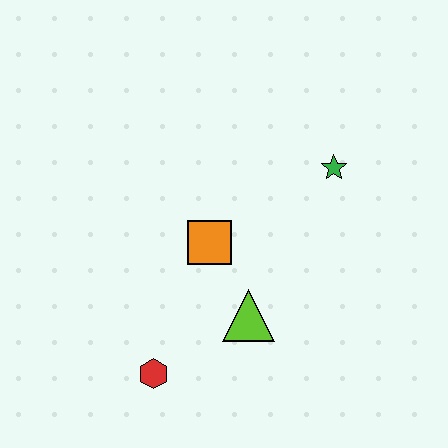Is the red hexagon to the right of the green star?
No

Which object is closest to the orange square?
The lime triangle is closest to the orange square.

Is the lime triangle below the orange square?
Yes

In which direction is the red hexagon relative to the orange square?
The red hexagon is below the orange square.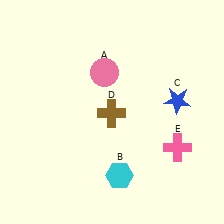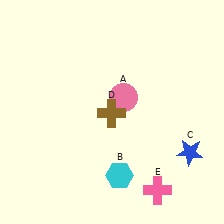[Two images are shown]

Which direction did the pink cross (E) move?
The pink cross (E) moved down.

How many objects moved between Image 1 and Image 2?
3 objects moved between the two images.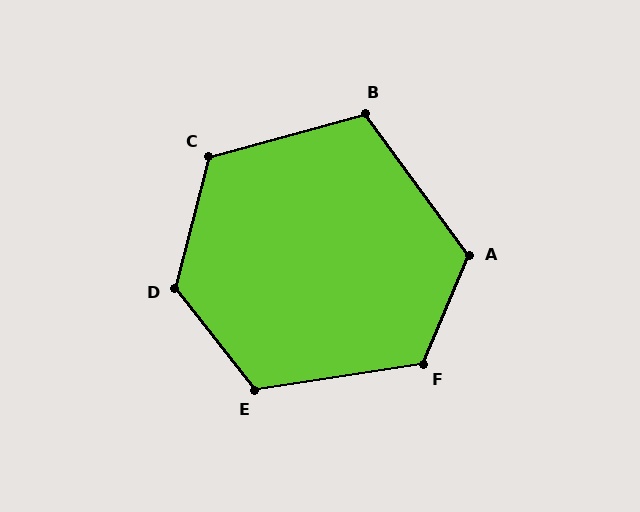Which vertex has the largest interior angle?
D, at approximately 127 degrees.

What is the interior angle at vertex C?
Approximately 120 degrees (obtuse).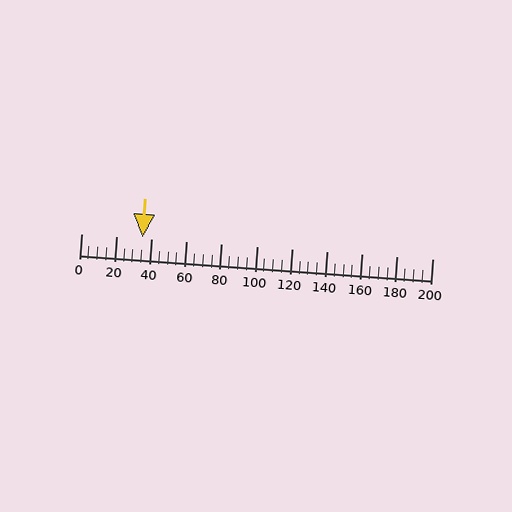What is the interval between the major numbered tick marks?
The major tick marks are spaced 20 units apart.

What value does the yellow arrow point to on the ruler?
The yellow arrow points to approximately 35.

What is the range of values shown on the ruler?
The ruler shows values from 0 to 200.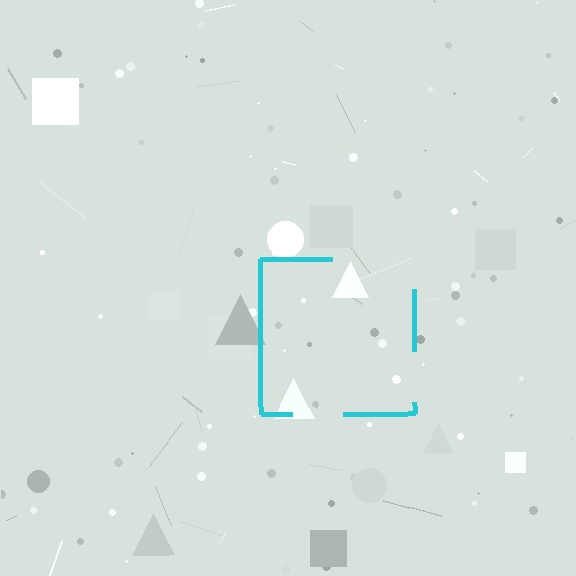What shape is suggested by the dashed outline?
The dashed outline suggests a square.